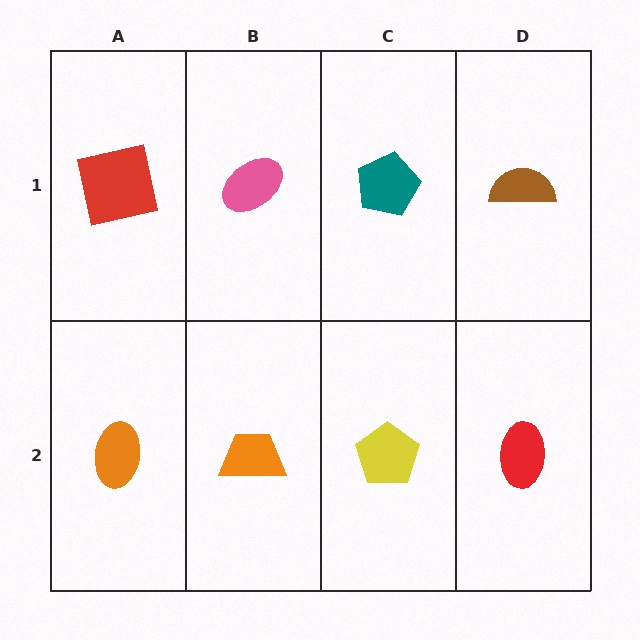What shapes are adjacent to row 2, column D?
A brown semicircle (row 1, column D), a yellow pentagon (row 2, column C).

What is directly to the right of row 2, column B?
A yellow pentagon.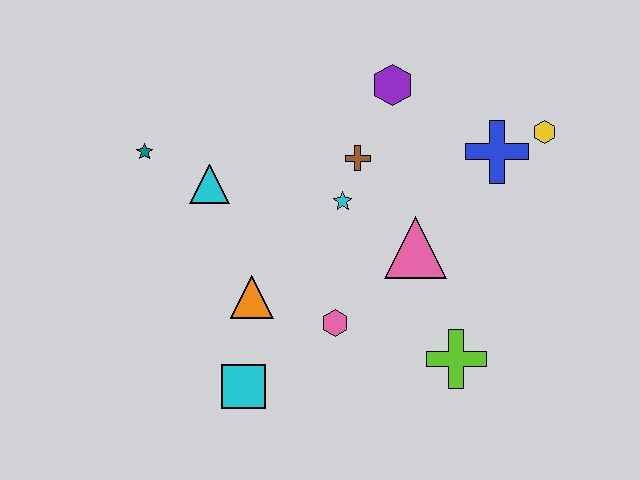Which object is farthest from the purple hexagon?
The cyan square is farthest from the purple hexagon.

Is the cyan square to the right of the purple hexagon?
No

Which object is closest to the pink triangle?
The cyan star is closest to the pink triangle.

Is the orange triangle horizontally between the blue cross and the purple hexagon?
No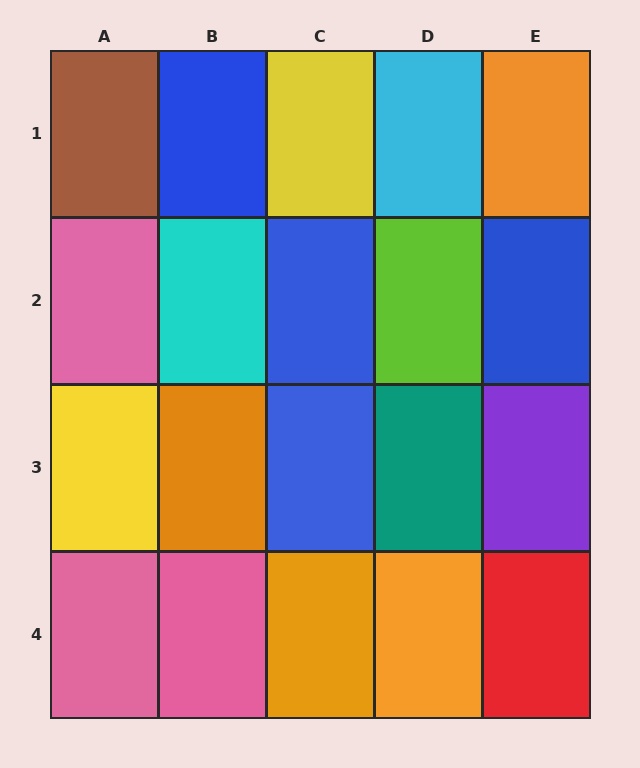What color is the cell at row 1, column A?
Brown.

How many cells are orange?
4 cells are orange.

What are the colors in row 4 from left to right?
Pink, pink, orange, orange, red.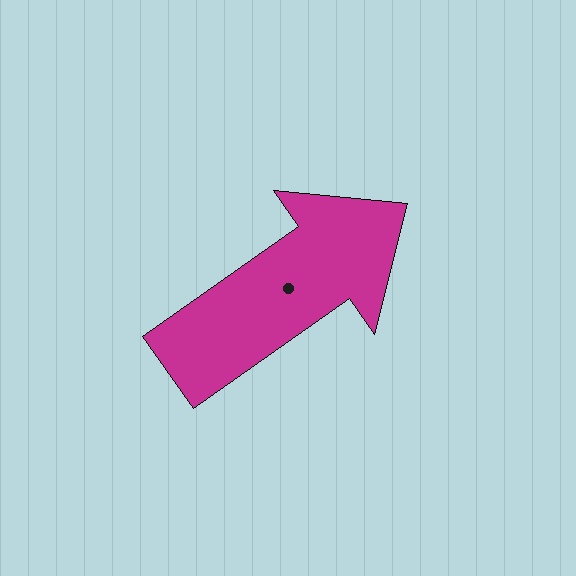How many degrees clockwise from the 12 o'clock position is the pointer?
Approximately 55 degrees.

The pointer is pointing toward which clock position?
Roughly 2 o'clock.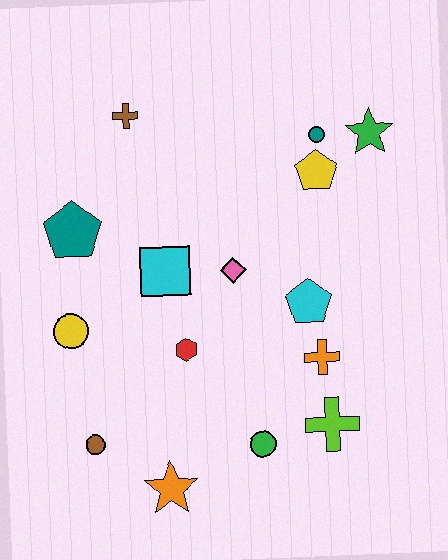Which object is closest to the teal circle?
The yellow pentagon is closest to the teal circle.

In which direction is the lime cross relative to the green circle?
The lime cross is to the right of the green circle.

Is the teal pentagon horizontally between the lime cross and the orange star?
No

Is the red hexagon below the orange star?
No